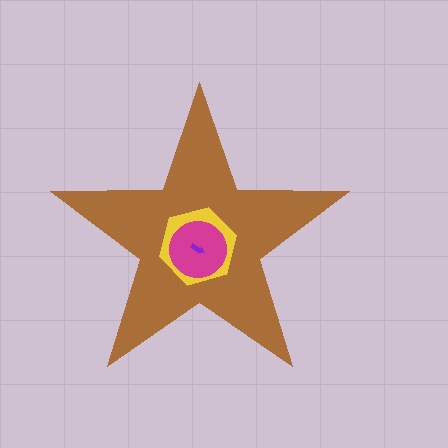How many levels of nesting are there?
4.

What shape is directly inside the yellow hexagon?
The magenta circle.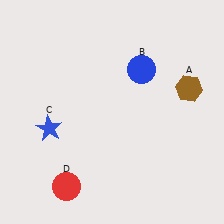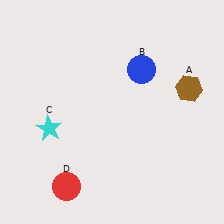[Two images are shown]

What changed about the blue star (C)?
In Image 1, C is blue. In Image 2, it changed to cyan.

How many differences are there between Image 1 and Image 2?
There is 1 difference between the two images.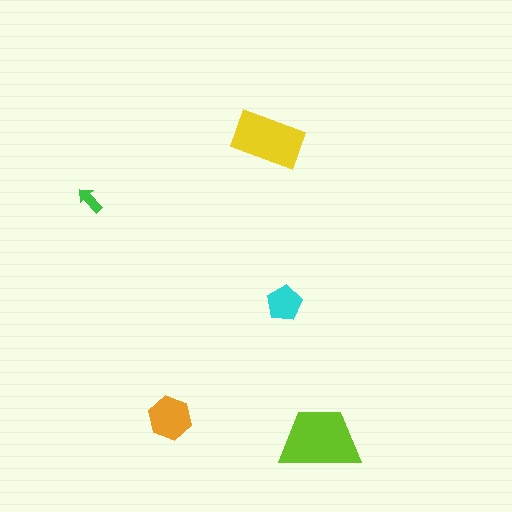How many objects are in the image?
There are 5 objects in the image.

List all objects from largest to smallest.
The lime trapezoid, the yellow rectangle, the orange hexagon, the cyan pentagon, the green arrow.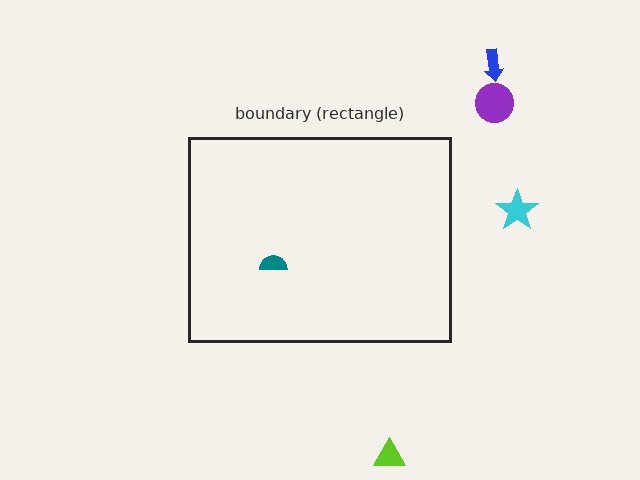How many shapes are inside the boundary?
1 inside, 4 outside.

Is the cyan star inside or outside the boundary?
Outside.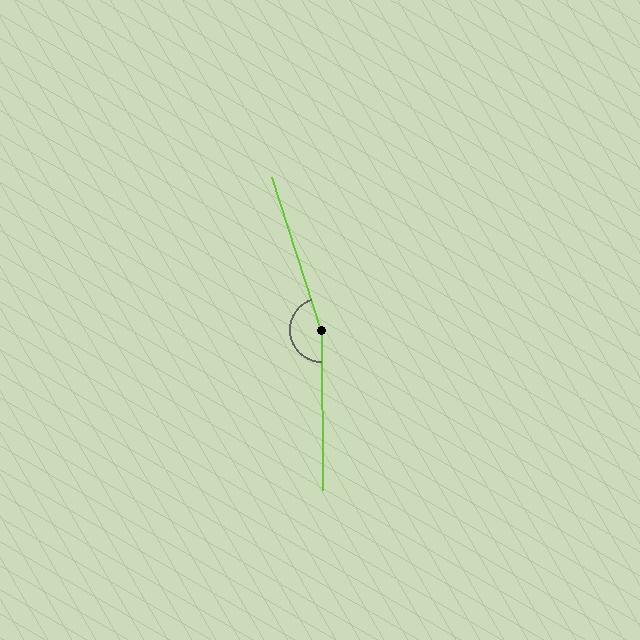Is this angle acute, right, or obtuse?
It is obtuse.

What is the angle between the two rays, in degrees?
Approximately 162 degrees.